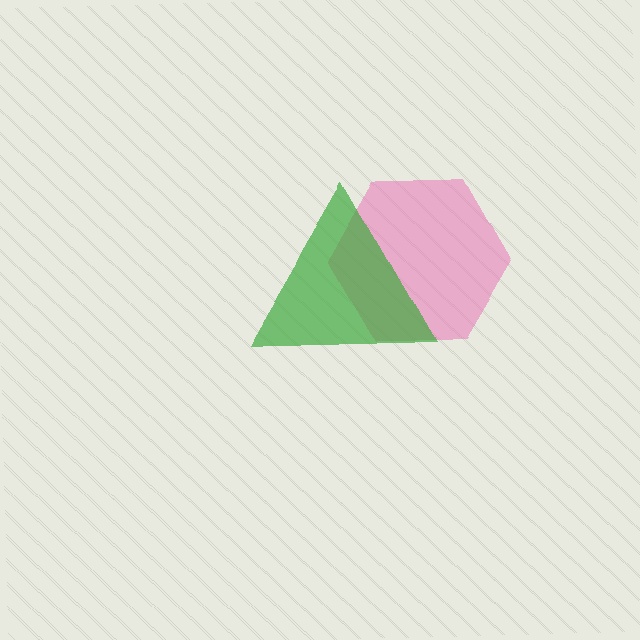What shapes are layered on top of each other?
The layered shapes are: a pink hexagon, a green triangle.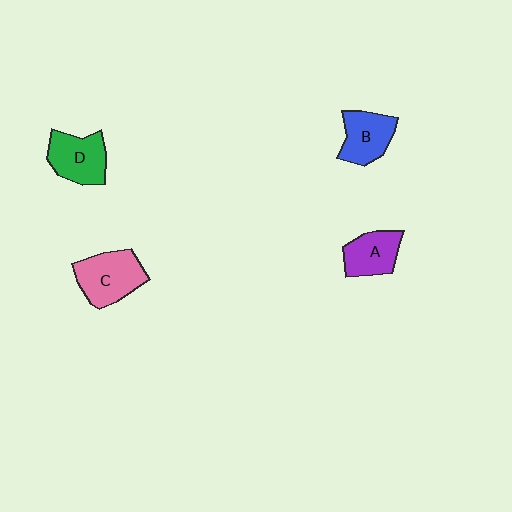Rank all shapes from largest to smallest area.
From largest to smallest: C (pink), D (green), B (blue), A (purple).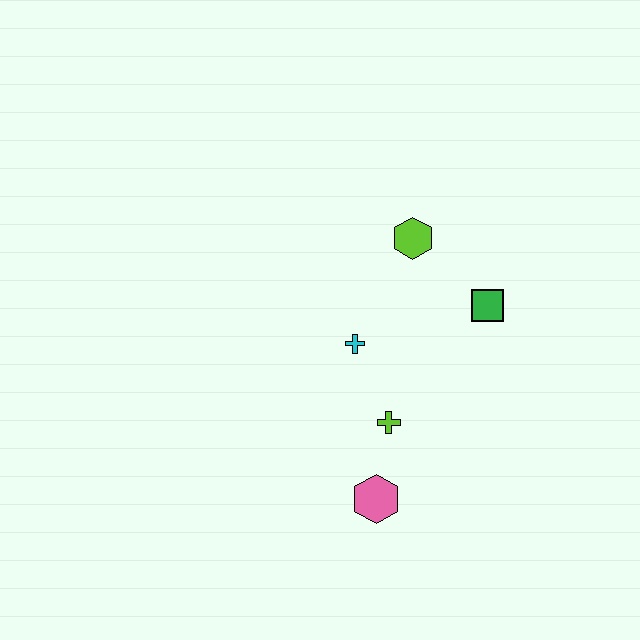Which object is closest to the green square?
The lime hexagon is closest to the green square.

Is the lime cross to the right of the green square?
No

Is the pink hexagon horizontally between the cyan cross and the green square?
Yes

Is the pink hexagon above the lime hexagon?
No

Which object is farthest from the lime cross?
The lime hexagon is farthest from the lime cross.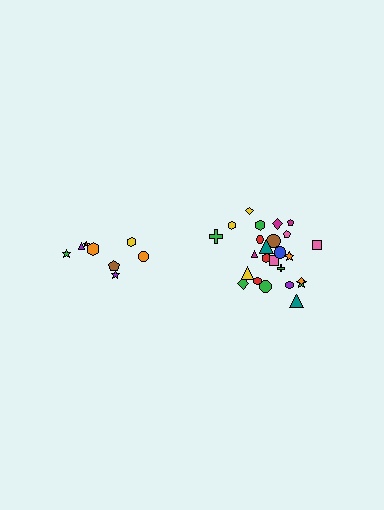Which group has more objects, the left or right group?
The right group.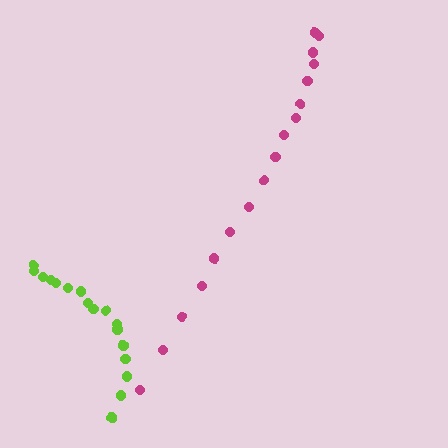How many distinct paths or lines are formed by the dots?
There are 2 distinct paths.